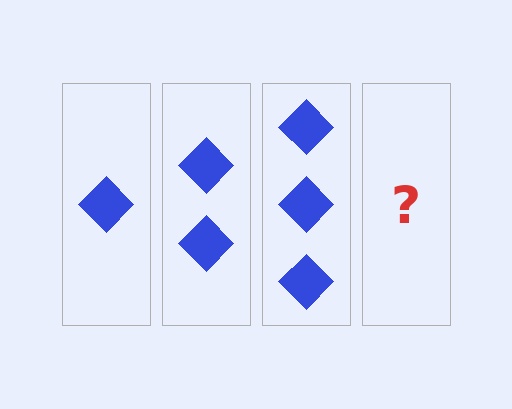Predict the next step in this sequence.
The next step is 4 diamonds.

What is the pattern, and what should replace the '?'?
The pattern is that each step adds one more diamond. The '?' should be 4 diamonds.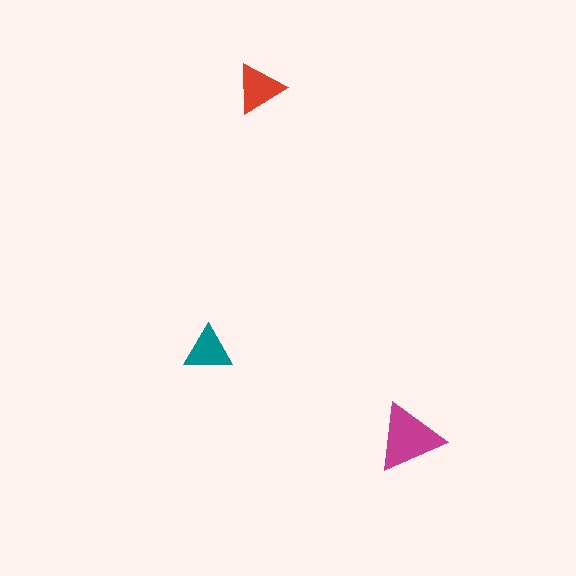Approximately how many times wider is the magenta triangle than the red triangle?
About 1.5 times wider.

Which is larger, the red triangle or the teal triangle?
The red one.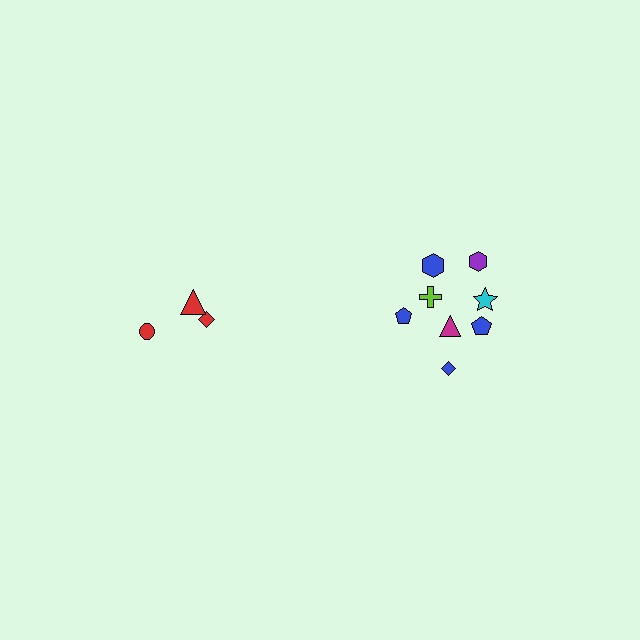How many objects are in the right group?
There are 8 objects.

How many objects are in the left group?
There are 3 objects.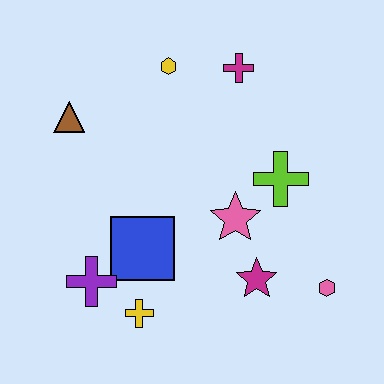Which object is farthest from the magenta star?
The brown triangle is farthest from the magenta star.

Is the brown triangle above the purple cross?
Yes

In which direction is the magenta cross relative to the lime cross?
The magenta cross is above the lime cross.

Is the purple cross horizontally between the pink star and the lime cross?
No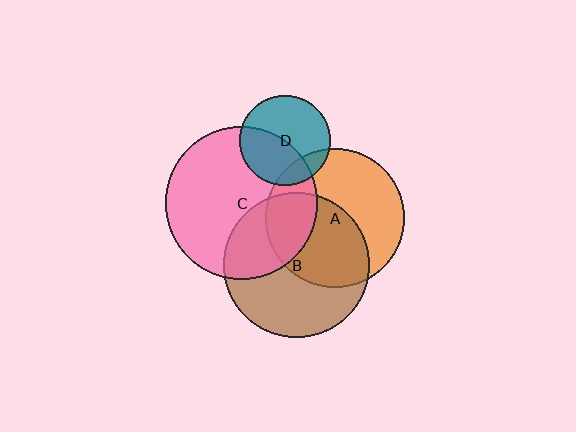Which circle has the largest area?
Circle C (pink).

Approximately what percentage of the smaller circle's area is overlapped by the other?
Approximately 45%.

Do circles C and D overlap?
Yes.